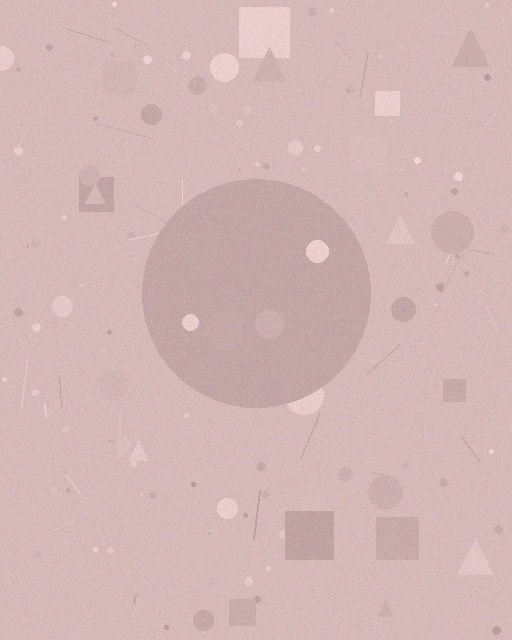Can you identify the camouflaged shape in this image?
The camouflaged shape is a circle.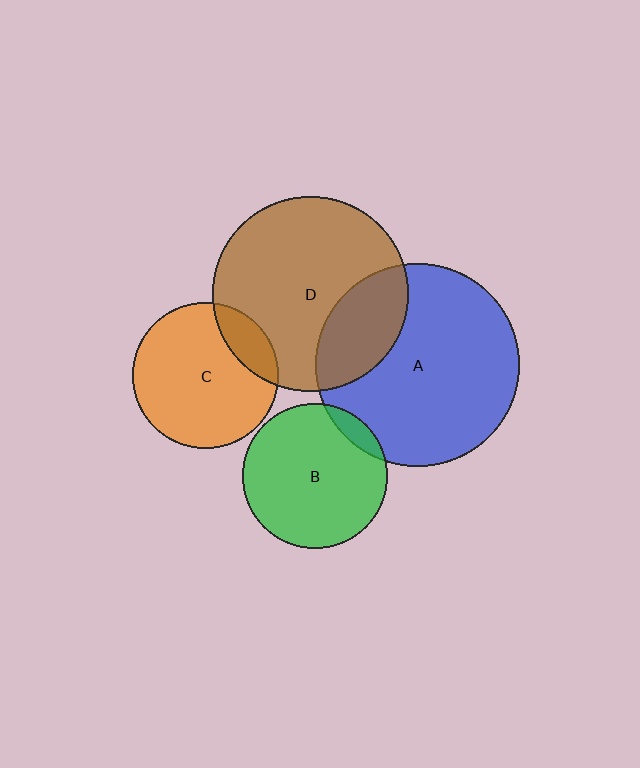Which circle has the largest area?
Circle A (blue).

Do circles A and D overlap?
Yes.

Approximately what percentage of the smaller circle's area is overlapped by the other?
Approximately 25%.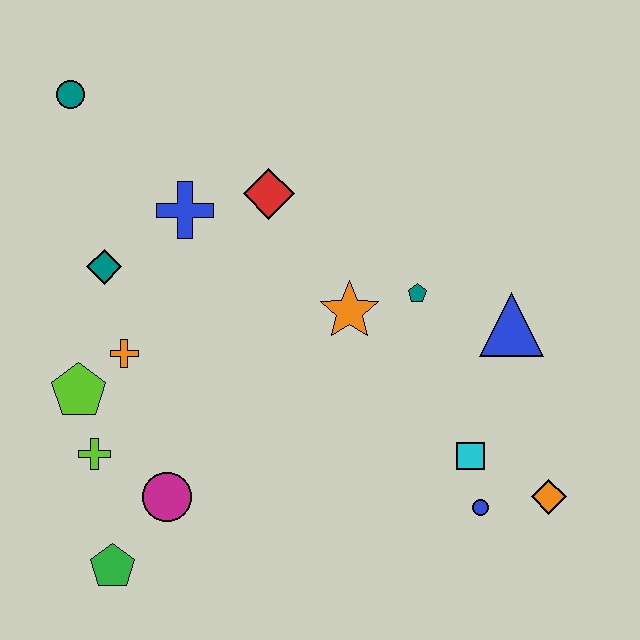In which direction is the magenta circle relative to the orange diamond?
The magenta circle is to the left of the orange diamond.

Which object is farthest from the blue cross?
The orange diamond is farthest from the blue cross.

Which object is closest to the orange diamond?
The blue circle is closest to the orange diamond.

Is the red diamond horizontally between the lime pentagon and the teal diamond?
No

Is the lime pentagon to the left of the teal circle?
No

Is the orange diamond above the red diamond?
No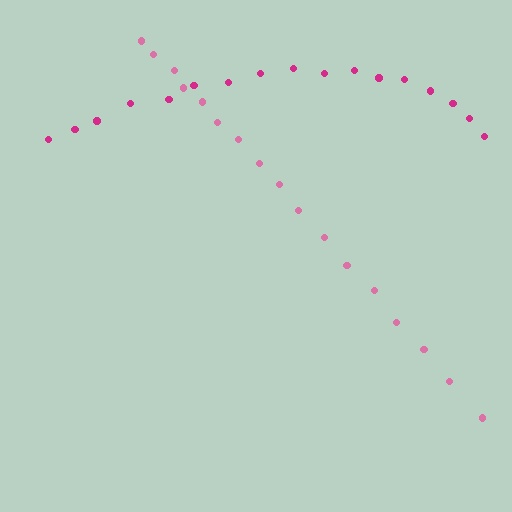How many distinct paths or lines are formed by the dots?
There are 2 distinct paths.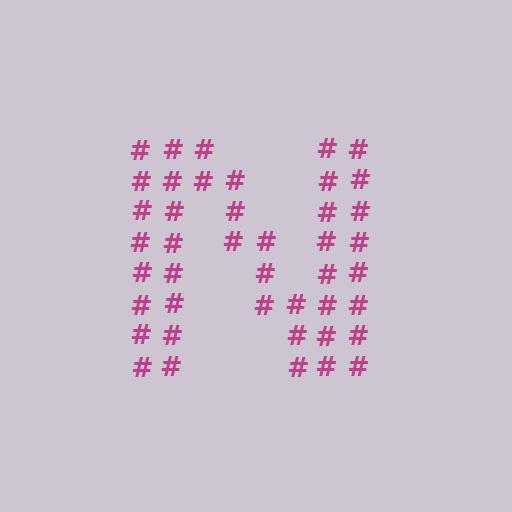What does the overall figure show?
The overall figure shows the letter N.